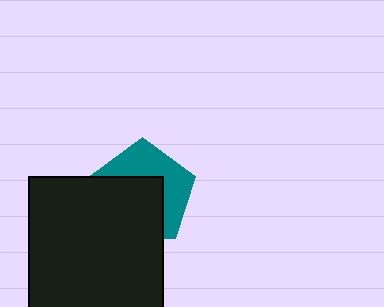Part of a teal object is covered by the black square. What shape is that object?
It is a pentagon.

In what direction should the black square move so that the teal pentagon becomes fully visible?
The black square should move toward the lower-left. That is the shortest direction to clear the overlap and leave the teal pentagon fully visible.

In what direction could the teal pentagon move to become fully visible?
The teal pentagon could move toward the upper-right. That would shift it out from behind the black square entirely.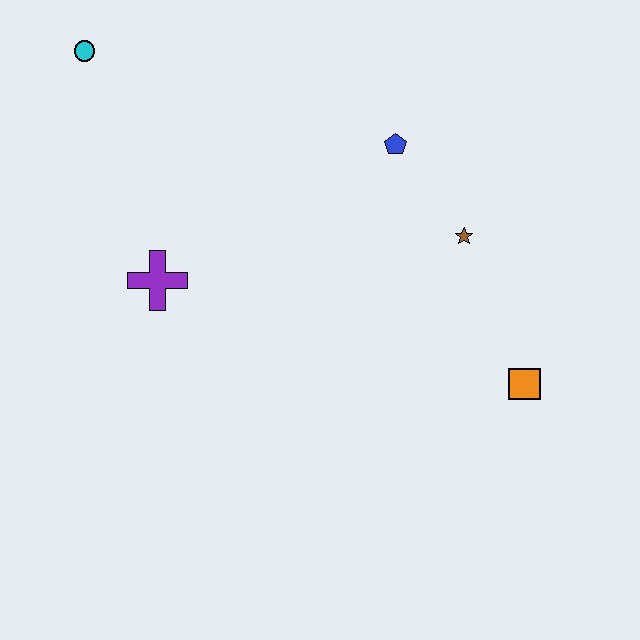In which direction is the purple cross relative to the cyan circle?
The purple cross is below the cyan circle.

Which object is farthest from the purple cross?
The orange square is farthest from the purple cross.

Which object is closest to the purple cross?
The cyan circle is closest to the purple cross.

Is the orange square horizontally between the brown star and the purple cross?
No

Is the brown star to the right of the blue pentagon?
Yes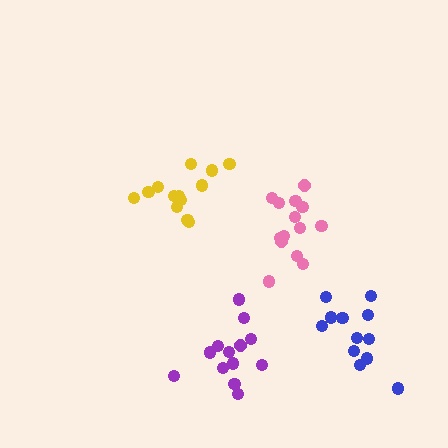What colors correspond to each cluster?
The clusters are colored: yellow, purple, blue, pink.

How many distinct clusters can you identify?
There are 4 distinct clusters.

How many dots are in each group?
Group 1: 13 dots, Group 2: 13 dots, Group 3: 12 dots, Group 4: 14 dots (52 total).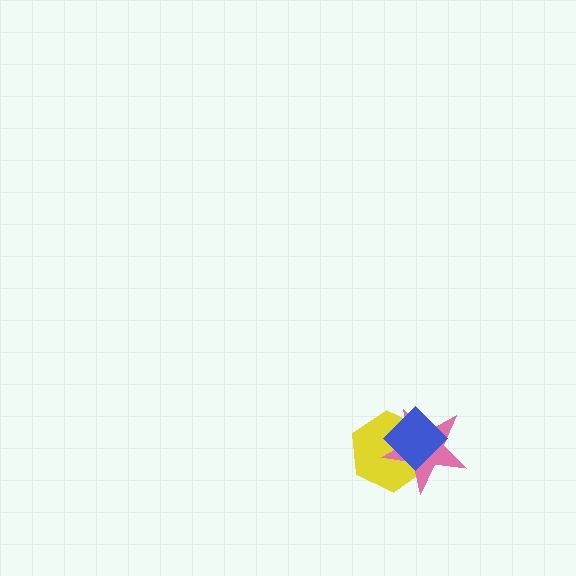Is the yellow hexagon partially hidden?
Yes, it is partially covered by another shape.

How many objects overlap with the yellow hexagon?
2 objects overlap with the yellow hexagon.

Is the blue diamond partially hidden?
No, no other shape covers it.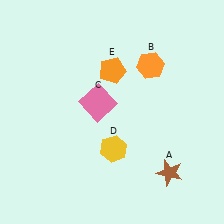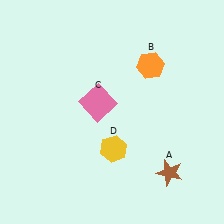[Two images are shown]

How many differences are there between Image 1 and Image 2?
There is 1 difference between the two images.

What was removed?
The orange pentagon (E) was removed in Image 2.